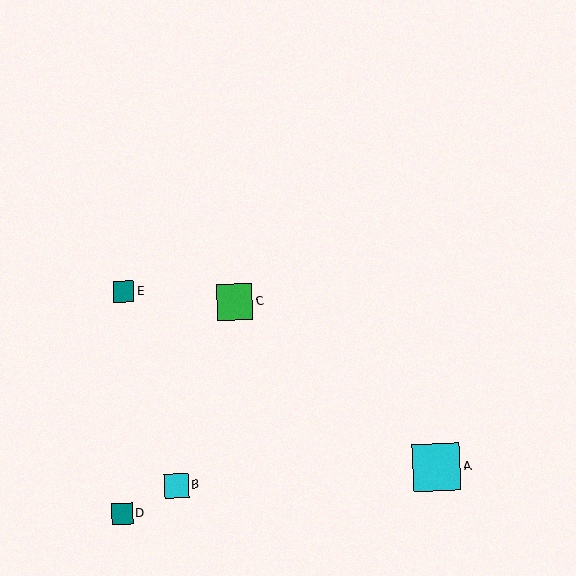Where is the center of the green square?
The center of the green square is at (235, 302).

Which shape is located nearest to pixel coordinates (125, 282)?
The teal square (labeled E) at (124, 292) is nearest to that location.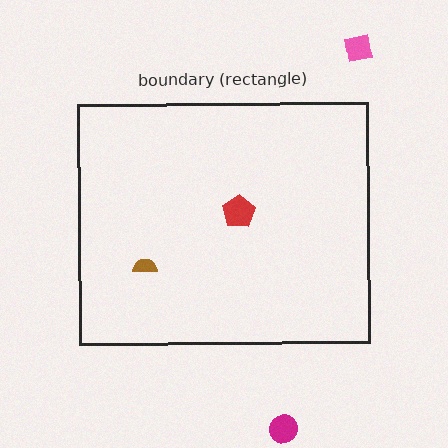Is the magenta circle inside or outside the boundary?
Outside.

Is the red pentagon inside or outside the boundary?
Inside.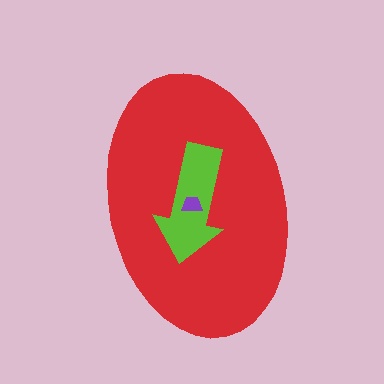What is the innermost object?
The purple trapezoid.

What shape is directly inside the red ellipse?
The lime arrow.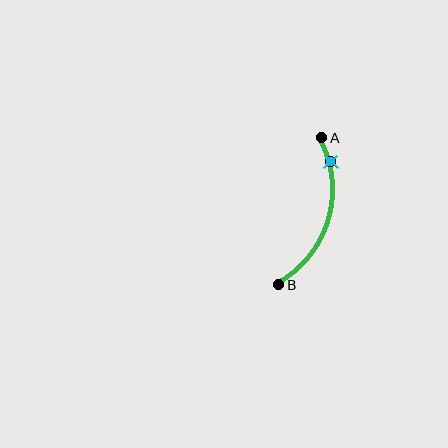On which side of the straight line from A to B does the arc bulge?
The arc bulges to the right of the straight line connecting A and B.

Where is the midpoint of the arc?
The arc midpoint is the point on the curve farthest from the straight line joining A and B. It sits to the right of that line.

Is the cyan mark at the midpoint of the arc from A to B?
No. The cyan mark lies on the arc but is closer to endpoint A. The arc midpoint would be at the point on the curve equidistant along the arc from both A and B.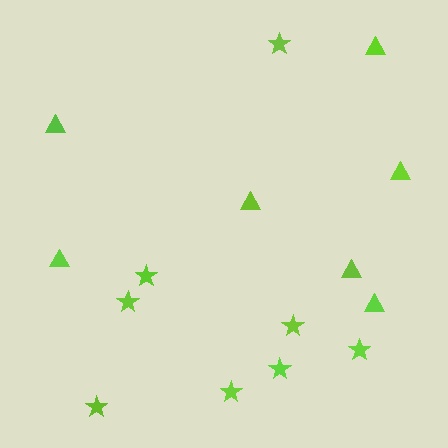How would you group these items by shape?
There are 2 groups: one group of stars (8) and one group of triangles (7).